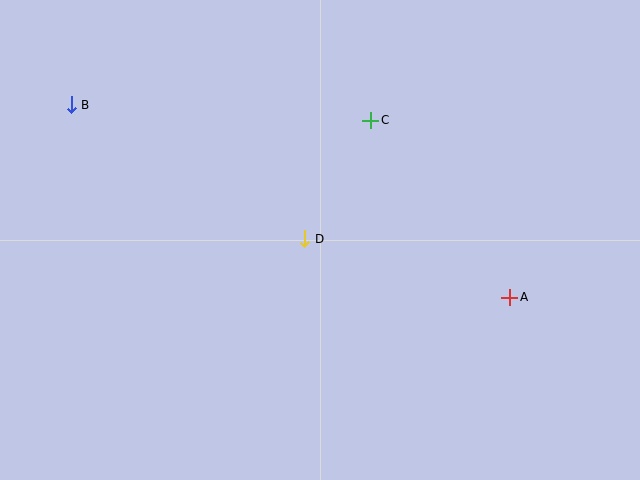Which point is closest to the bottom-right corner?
Point A is closest to the bottom-right corner.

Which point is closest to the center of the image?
Point D at (305, 239) is closest to the center.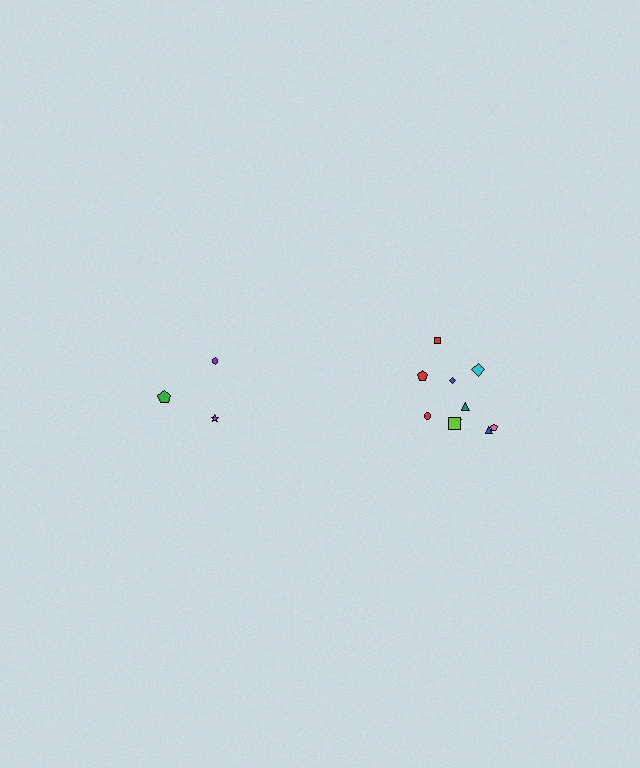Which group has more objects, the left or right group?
The right group.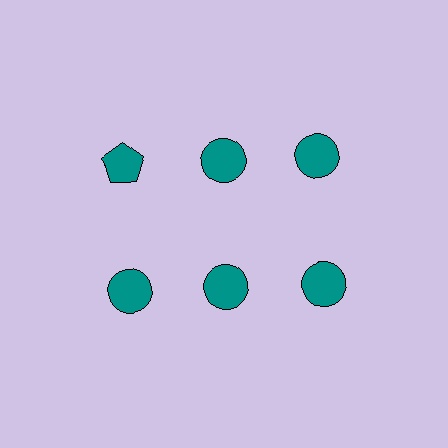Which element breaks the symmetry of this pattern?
The teal pentagon in the top row, leftmost column breaks the symmetry. All other shapes are teal circles.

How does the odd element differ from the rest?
It has a different shape: pentagon instead of circle.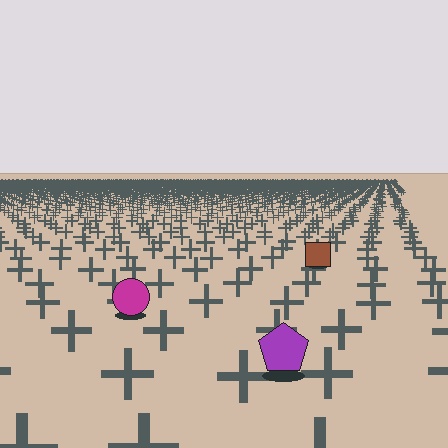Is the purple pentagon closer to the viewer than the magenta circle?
Yes. The purple pentagon is closer — you can tell from the texture gradient: the ground texture is coarser near it.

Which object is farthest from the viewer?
The brown square is farthest from the viewer. It appears smaller and the ground texture around it is denser.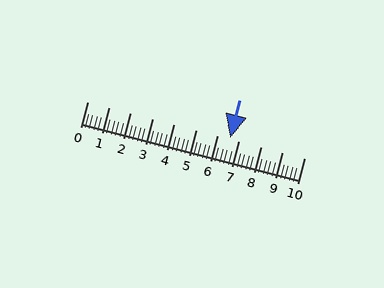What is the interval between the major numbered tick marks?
The major tick marks are spaced 1 units apart.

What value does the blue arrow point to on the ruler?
The blue arrow points to approximately 6.6.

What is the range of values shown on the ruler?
The ruler shows values from 0 to 10.